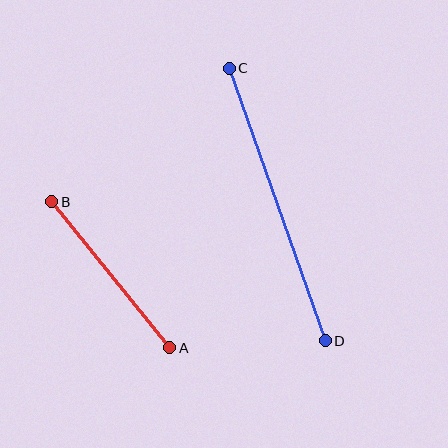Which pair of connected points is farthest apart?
Points C and D are farthest apart.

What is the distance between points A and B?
The distance is approximately 188 pixels.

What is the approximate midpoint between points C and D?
The midpoint is at approximately (277, 204) pixels.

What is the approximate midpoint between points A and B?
The midpoint is at approximately (111, 275) pixels.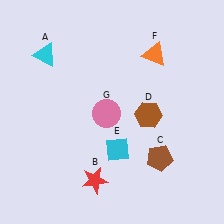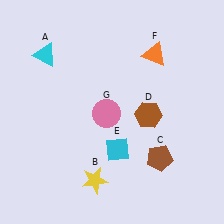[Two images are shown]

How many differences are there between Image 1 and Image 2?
There is 1 difference between the two images.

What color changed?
The star (B) changed from red in Image 1 to yellow in Image 2.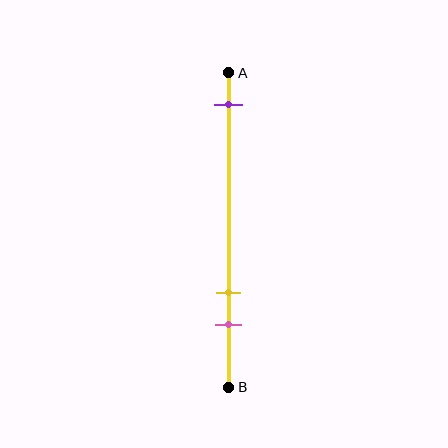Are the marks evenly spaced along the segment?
No, the marks are not evenly spaced.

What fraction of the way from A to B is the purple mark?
The purple mark is approximately 10% (0.1) of the way from A to B.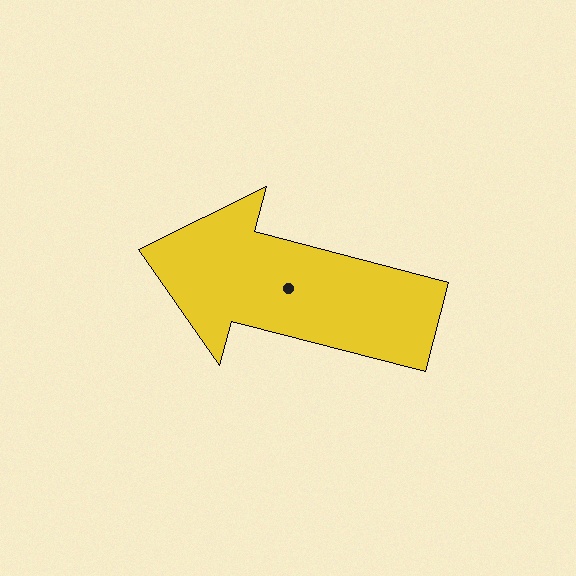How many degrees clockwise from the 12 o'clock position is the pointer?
Approximately 285 degrees.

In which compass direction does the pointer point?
West.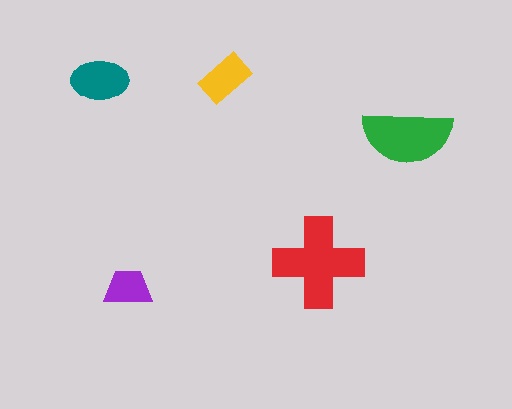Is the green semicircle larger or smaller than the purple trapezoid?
Larger.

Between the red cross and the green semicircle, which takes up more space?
The red cross.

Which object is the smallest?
The purple trapezoid.